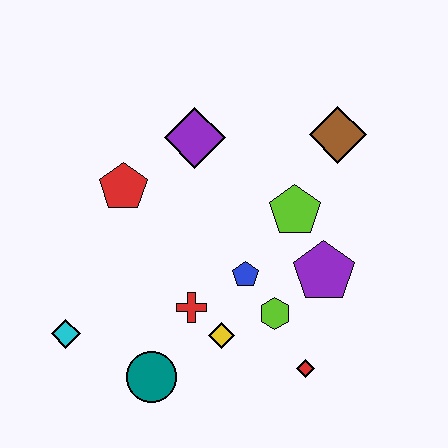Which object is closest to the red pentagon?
The purple diamond is closest to the red pentagon.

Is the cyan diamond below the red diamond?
No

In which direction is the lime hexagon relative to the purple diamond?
The lime hexagon is below the purple diamond.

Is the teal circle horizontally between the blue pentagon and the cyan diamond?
Yes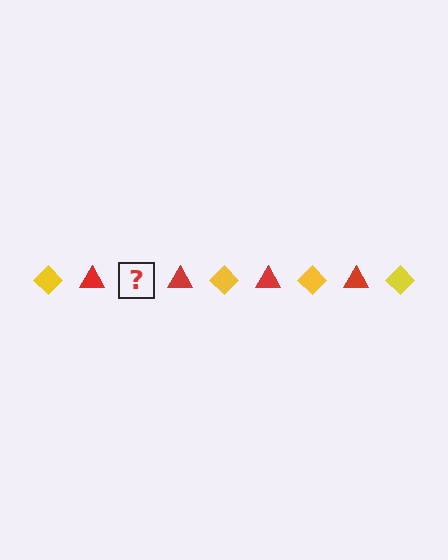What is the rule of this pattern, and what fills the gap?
The rule is that the pattern alternates between yellow diamond and red triangle. The gap should be filled with a yellow diamond.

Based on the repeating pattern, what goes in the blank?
The blank should be a yellow diamond.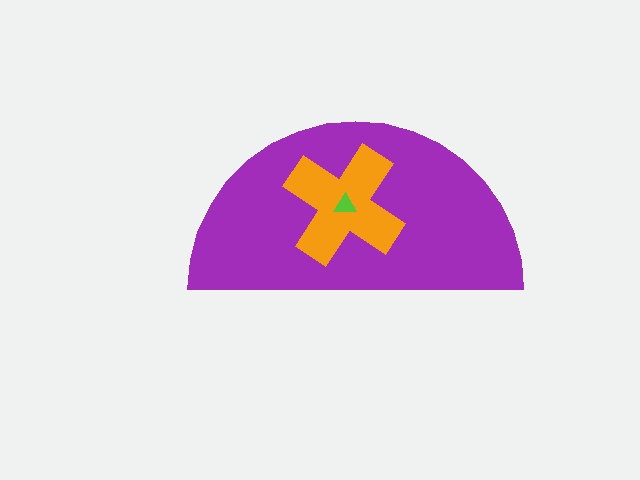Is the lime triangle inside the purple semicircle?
Yes.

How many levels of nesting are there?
3.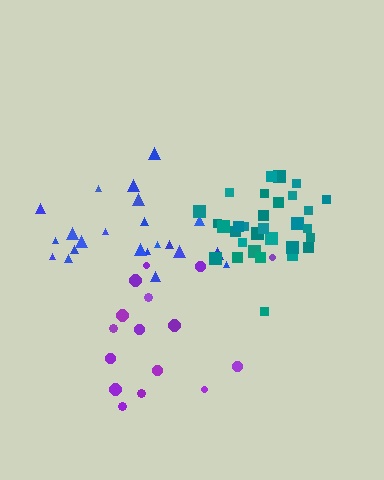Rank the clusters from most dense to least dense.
teal, blue, purple.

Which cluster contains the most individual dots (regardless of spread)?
Teal (32).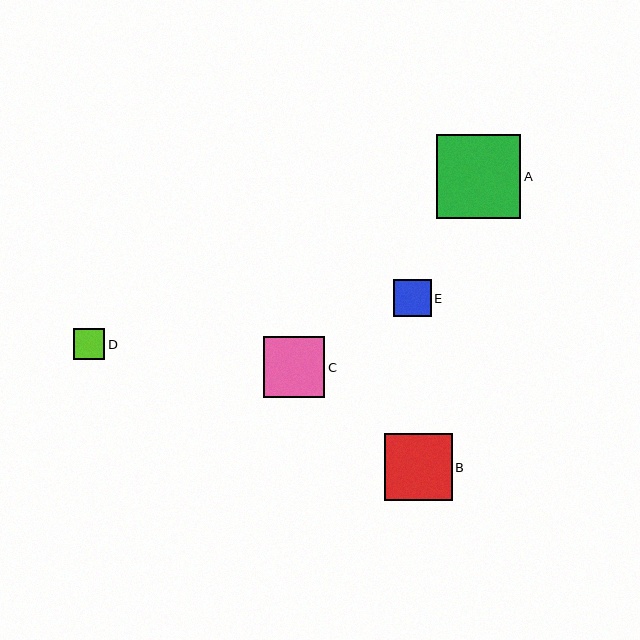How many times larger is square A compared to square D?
Square A is approximately 2.7 times the size of square D.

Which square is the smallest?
Square D is the smallest with a size of approximately 31 pixels.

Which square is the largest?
Square A is the largest with a size of approximately 84 pixels.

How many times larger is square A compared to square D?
Square A is approximately 2.7 times the size of square D.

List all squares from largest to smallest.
From largest to smallest: A, B, C, E, D.